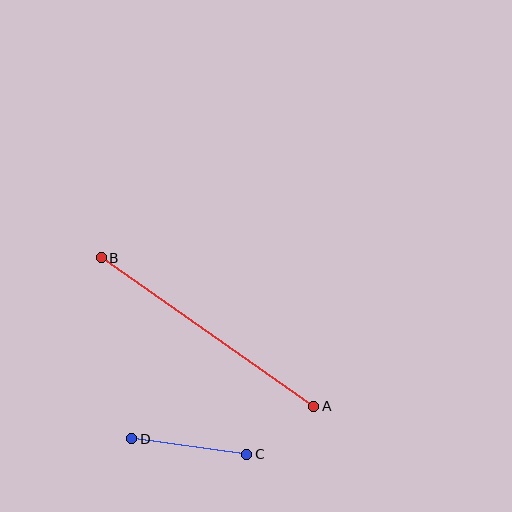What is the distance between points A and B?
The distance is approximately 259 pixels.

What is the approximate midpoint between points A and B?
The midpoint is at approximately (207, 332) pixels.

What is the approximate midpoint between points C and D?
The midpoint is at approximately (189, 446) pixels.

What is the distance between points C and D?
The distance is approximately 116 pixels.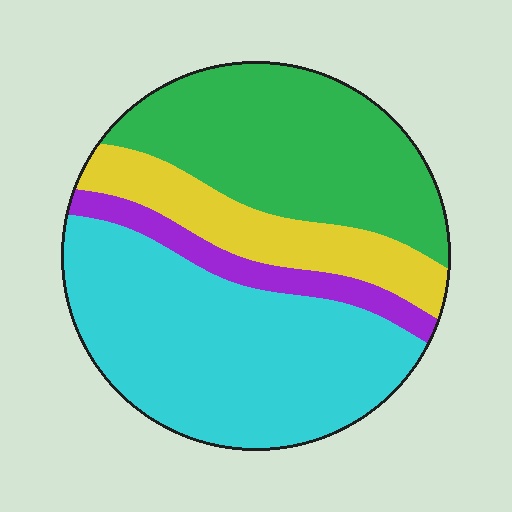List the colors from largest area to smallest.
From largest to smallest: cyan, green, yellow, purple.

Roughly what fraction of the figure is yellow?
Yellow takes up about one sixth (1/6) of the figure.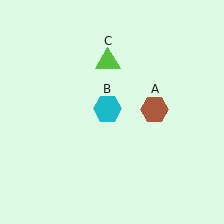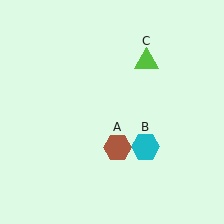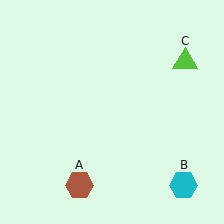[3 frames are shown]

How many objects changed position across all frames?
3 objects changed position: brown hexagon (object A), cyan hexagon (object B), lime triangle (object C).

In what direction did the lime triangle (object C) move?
The lime triangle (object C) moved right.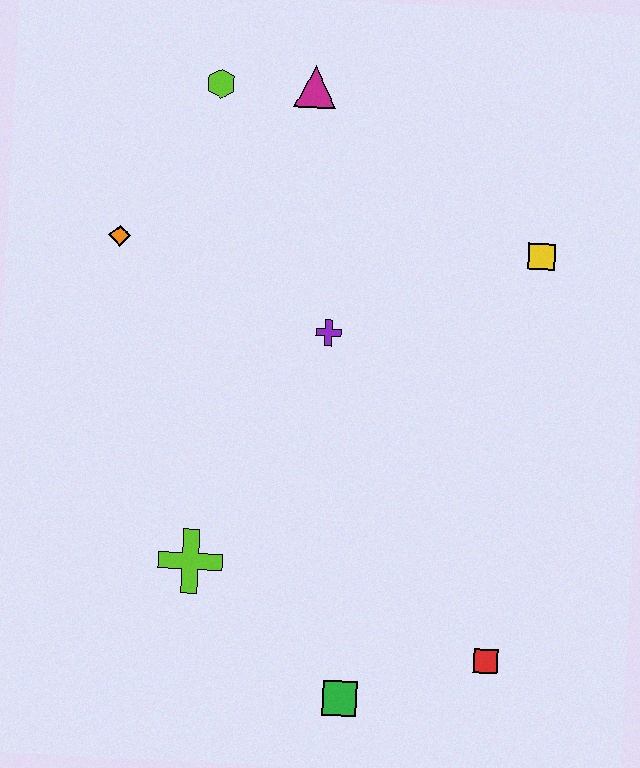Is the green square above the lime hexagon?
No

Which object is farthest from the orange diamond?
The red square is farthest from the orange diamond.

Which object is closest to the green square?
The red square is closest to the green square.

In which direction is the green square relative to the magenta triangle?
The green square is below the magenta triangle.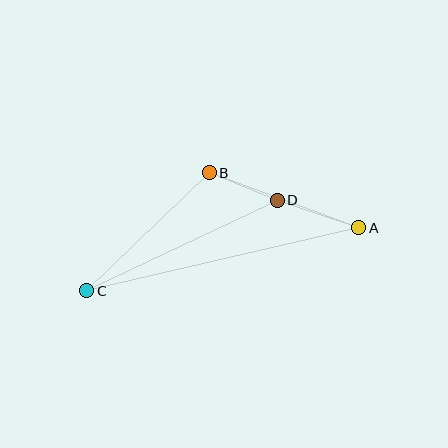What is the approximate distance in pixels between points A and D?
The distance between A and D is approximately 86 pixels.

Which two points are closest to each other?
Points B and D are closest to each other.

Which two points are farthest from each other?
Points A and C are farthest from each other.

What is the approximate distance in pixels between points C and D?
The distance between C and D is approximately 211 pixels.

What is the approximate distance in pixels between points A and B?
The distance between A and B is approximately 159 pixels.